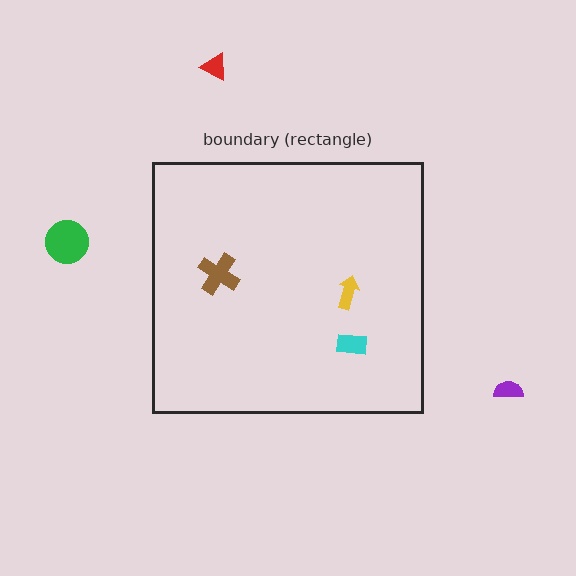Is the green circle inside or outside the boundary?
Outside.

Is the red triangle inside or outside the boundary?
Outside.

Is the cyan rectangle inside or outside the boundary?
Inside.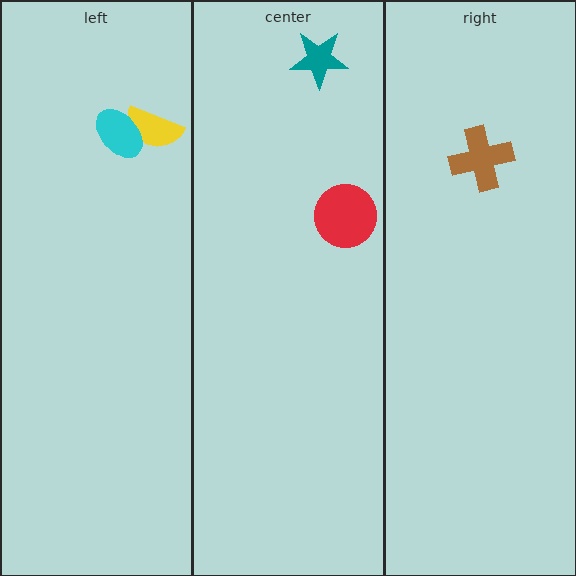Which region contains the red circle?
The center region.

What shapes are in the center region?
The teal star, the red circle.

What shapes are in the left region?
The yellow semicircle, the cyan ellipse.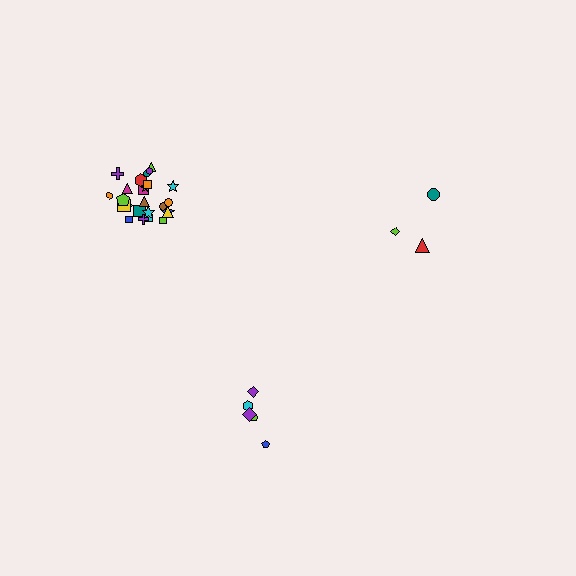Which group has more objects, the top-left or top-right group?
The top-left group.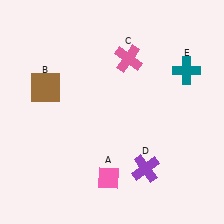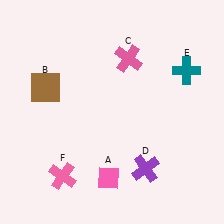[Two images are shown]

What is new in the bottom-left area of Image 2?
A pink cross (F) was added in the bottom-left area of Image 2.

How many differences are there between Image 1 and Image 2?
There is 1 difference between the two images.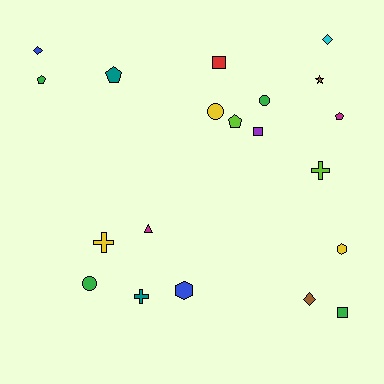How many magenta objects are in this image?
There are 2 magenta objects.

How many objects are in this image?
There are 20 objects.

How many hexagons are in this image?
There are 2 hexagons.